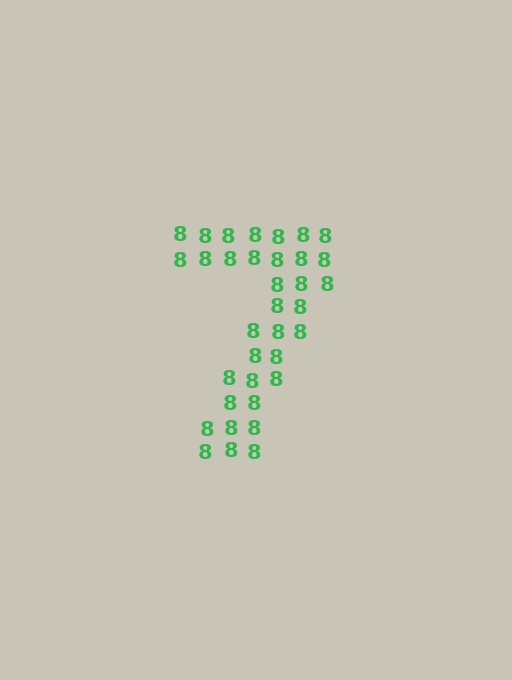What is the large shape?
The large shape is the digit 7.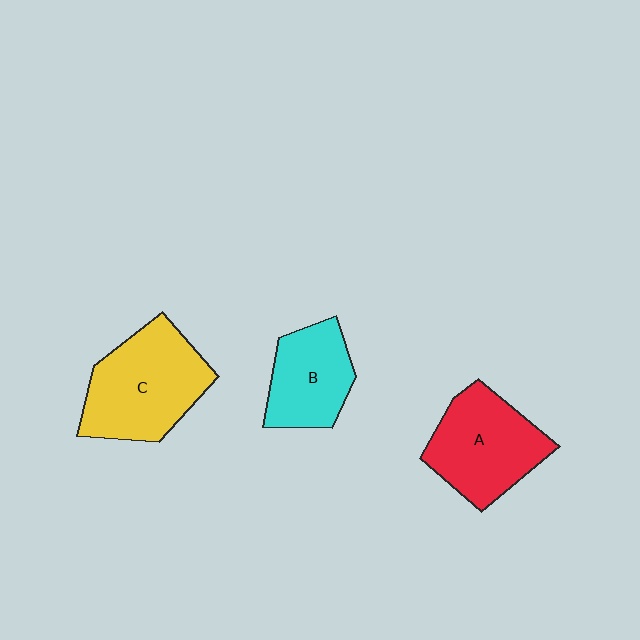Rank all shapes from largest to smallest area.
From largest to smallest: C (yellow), A (red), B (cyan).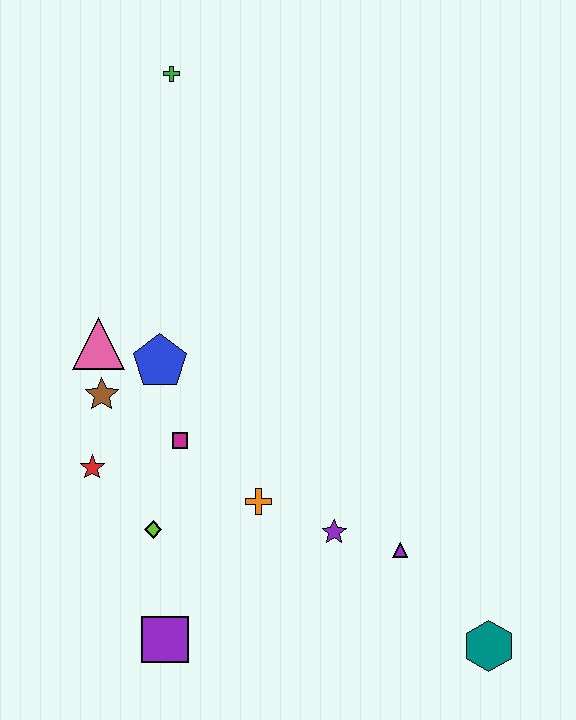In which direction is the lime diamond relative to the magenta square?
The lime diamond is below the magenta square.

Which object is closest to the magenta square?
The blue pentagon is closest to the magenta square.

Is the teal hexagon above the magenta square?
No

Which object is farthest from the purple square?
The green cross is farthest from the purple square.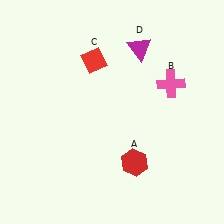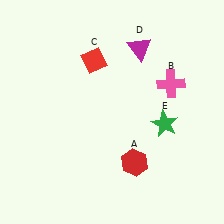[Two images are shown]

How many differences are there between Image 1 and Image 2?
There is 1 difference between the two images.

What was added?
A green star (E) was added in Image 2.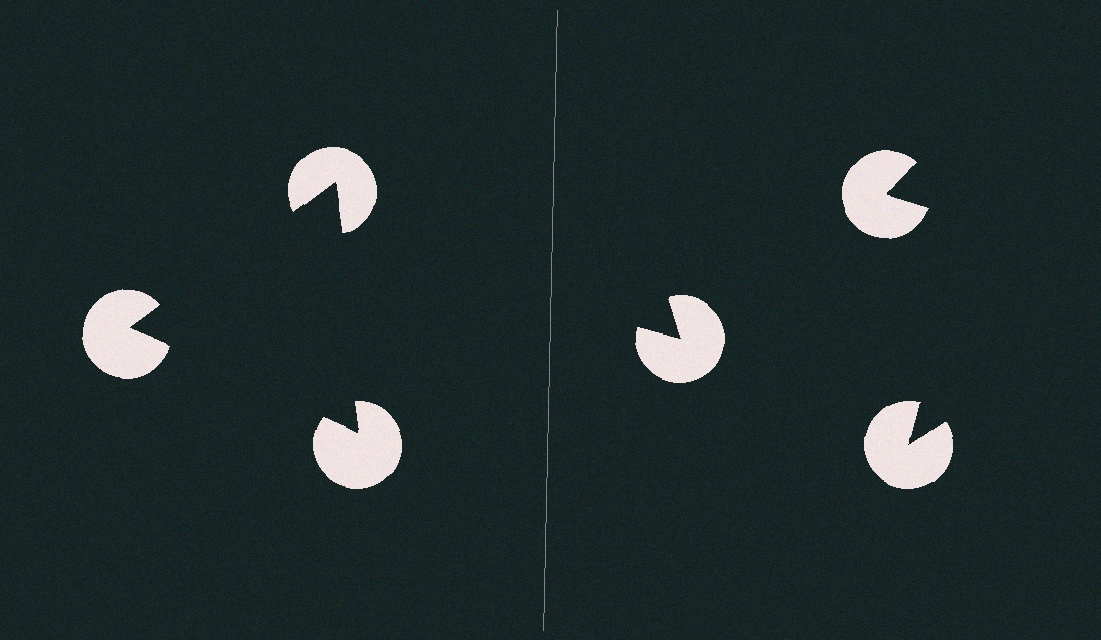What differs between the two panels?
The pac-man discs are positioned identically on both sides; only the wedge orientations differ. On the left they align to a triangle; on the right they are misaligned.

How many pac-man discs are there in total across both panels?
6 — 3 on each side.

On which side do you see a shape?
An illusory triangle appears on the left side. On the right side the wedge cuts are rotated, so no coherent shape forms.